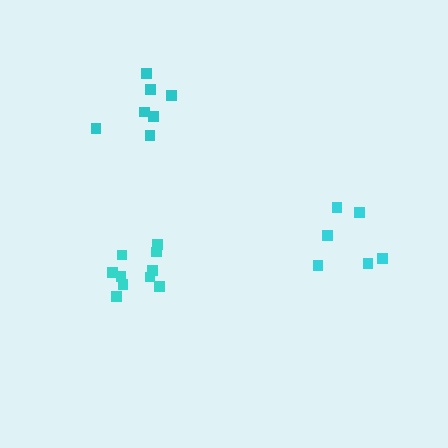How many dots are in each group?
Group 1: 6 dots, Group 2: 10 dots, Group 3: 7 dots (23 total).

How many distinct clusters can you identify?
There are 3 distinct clusters.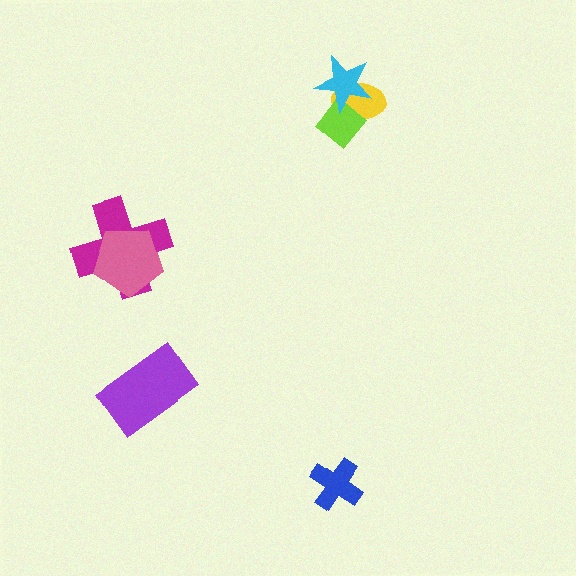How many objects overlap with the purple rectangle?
0 objects overlap with the purple rectangle.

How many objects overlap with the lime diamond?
2 objects overlap with the lime diamond.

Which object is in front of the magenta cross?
The pink pentagon is in front of the magenta cross.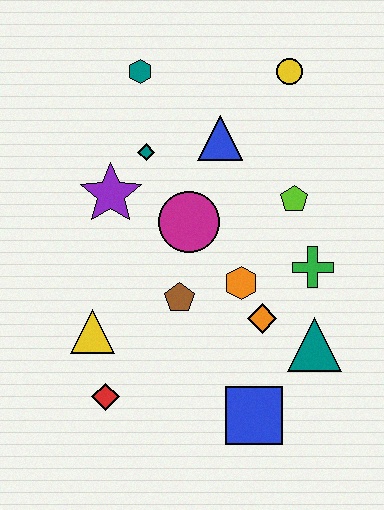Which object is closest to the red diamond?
The yellow triangle is closest to the red diamond.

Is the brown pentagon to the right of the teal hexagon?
Yes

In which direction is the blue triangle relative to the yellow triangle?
The blue triangle is above the yellow triangle.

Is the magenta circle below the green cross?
No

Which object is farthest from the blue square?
The teal hexagon is farthest from the blue square.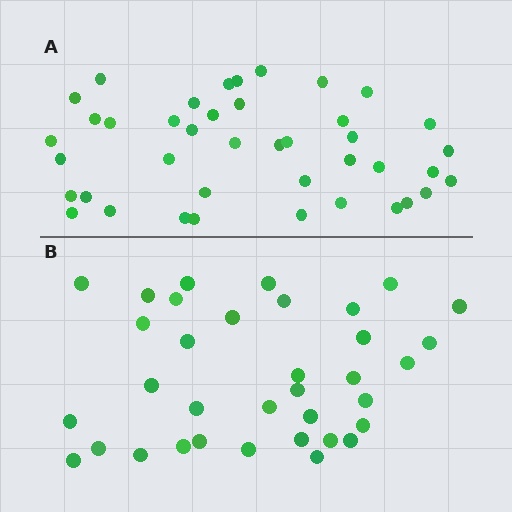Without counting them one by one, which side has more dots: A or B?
Region A (the top region) has more dots.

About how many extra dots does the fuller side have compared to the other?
Region A has about 6 more dots than region B.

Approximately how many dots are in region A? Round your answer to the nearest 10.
About 40 dots. (The exact count is 41, which rounds to 40.)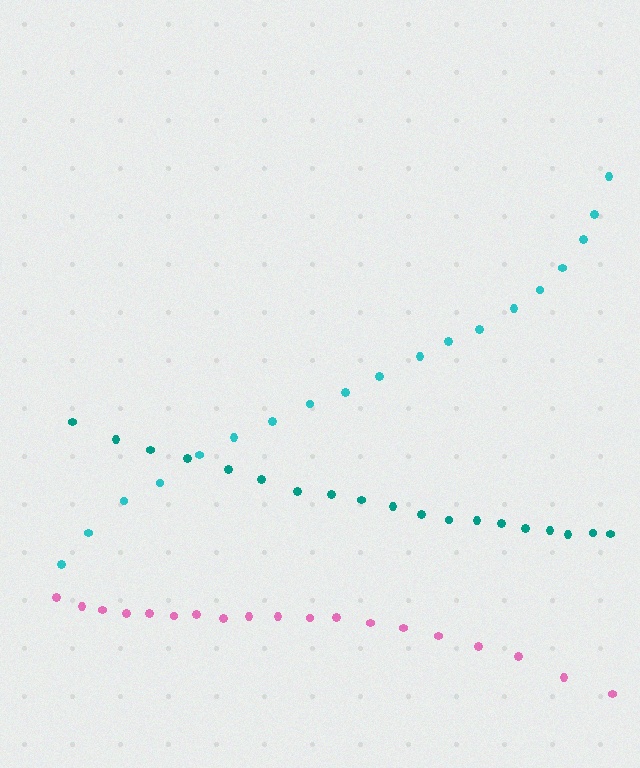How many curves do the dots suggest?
There are 3 distinct paths.